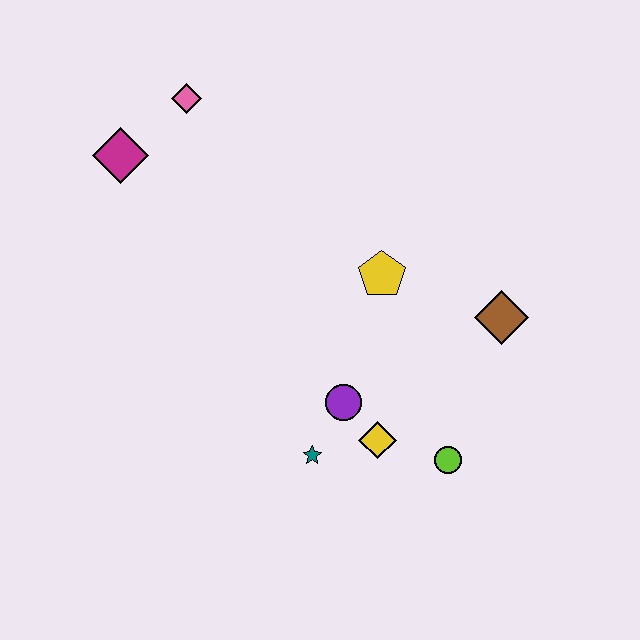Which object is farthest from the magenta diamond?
The lime circle is farthest from the magenta diamond.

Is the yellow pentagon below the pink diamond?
Yes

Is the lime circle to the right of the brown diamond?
No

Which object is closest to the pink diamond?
The magenta diamond is closest to the pink diamond.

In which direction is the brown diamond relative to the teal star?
The brown diamond is to the right of the teal star.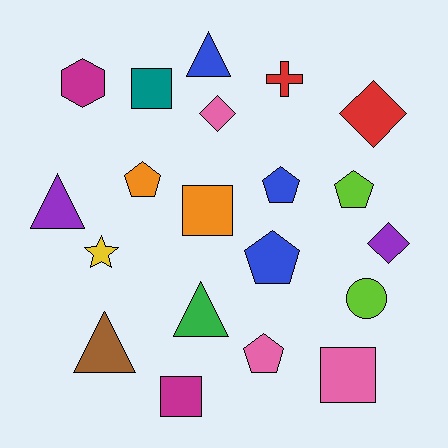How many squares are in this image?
There are 4 squares.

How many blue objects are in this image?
There are 3 blue objects.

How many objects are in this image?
There are 20 objects.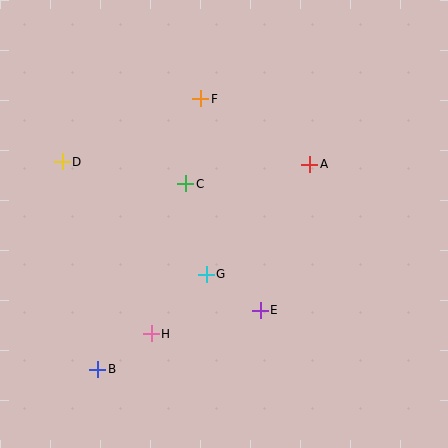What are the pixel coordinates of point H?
Point H is at (151, 334).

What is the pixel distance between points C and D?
The distance between C and D is 125 pixels.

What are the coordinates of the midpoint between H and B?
The midpoint between H and B is at (124, 351).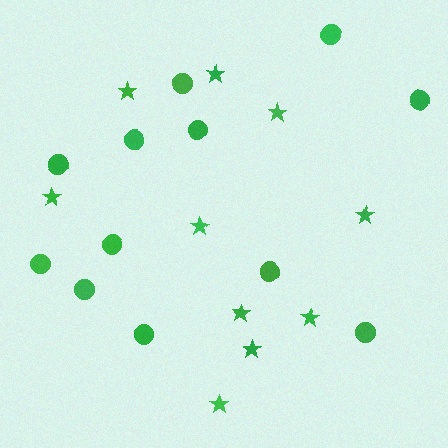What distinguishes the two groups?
There are 2 groups: one group of stars (10) and one group of circles (12).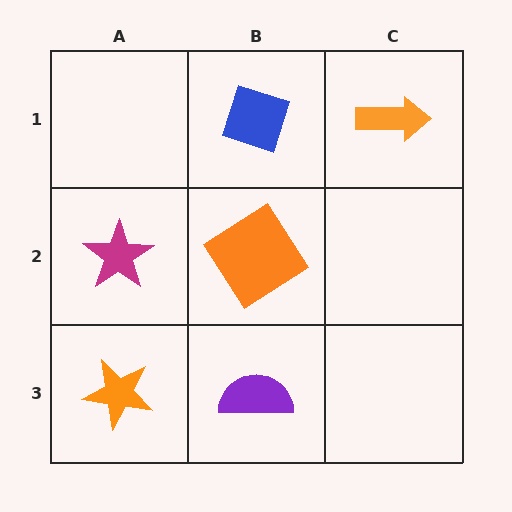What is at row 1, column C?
An orange arrow.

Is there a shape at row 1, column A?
No, that cell is empty.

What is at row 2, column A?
A magenta star.